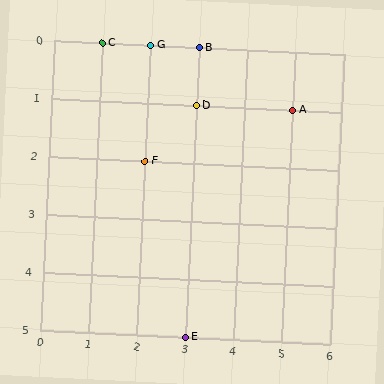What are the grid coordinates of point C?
Point C is at grid coordinates (1, 0).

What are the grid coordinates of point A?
Point A is at grid coordinates (5, 1).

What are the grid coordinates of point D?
Point D is at grid coordinates (3, 1).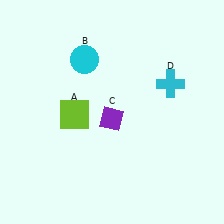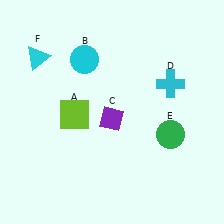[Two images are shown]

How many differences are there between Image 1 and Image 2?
There are 2 differences between the two images.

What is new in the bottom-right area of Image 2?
A green circle (E) was added in the bottom-right area of Image 2.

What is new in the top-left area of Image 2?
A cyan triangle (F) was added in the top-left area of Image 2.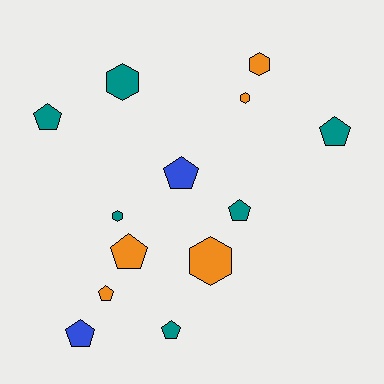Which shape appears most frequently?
Pentagon, with 8 objects.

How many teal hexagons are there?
There are 2 teal hexagons.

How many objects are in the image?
There are 13 objects.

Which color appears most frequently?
Teal, with 6 objects.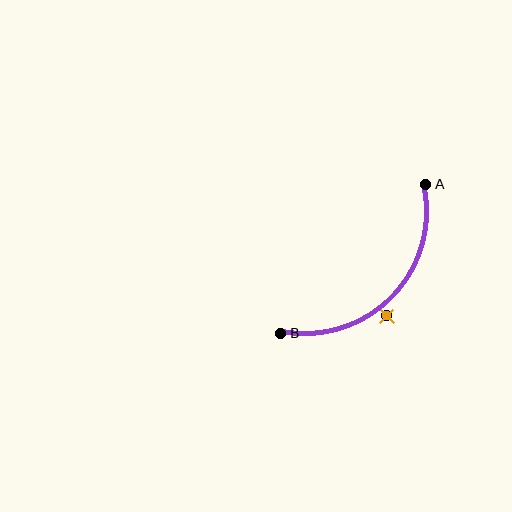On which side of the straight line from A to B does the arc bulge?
The arc bulges below and to the right of the straight line connecting A and B.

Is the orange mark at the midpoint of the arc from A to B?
No — the orange mark does not lie on the arc at all. It sits slightly outside the curve.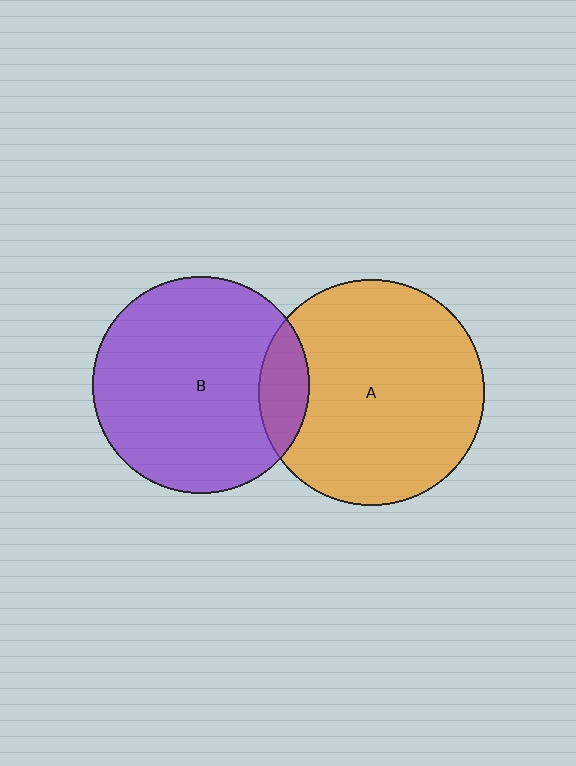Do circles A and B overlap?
Yes.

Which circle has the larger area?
Circle A (orange).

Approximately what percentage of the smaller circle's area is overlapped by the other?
Approximately 15%.